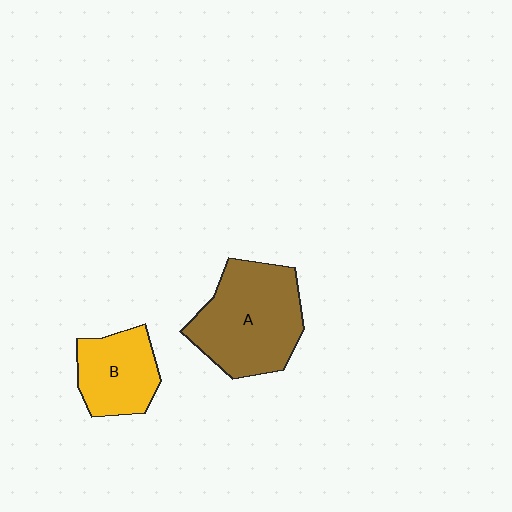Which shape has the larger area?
Shape A (brown).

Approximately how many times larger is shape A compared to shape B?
Approximately 1.6 times.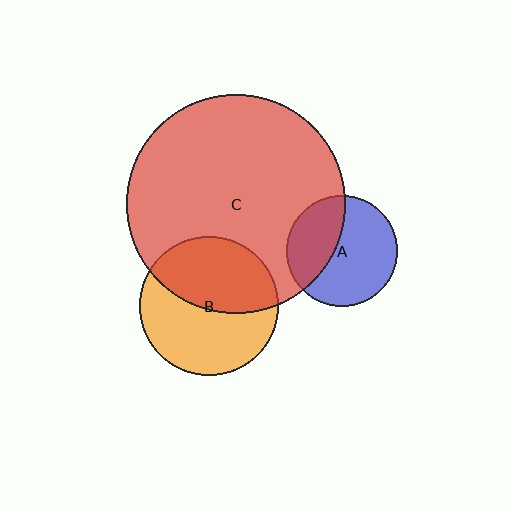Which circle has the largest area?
Circle C (red).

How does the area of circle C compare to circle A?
Approximately 3.9 times.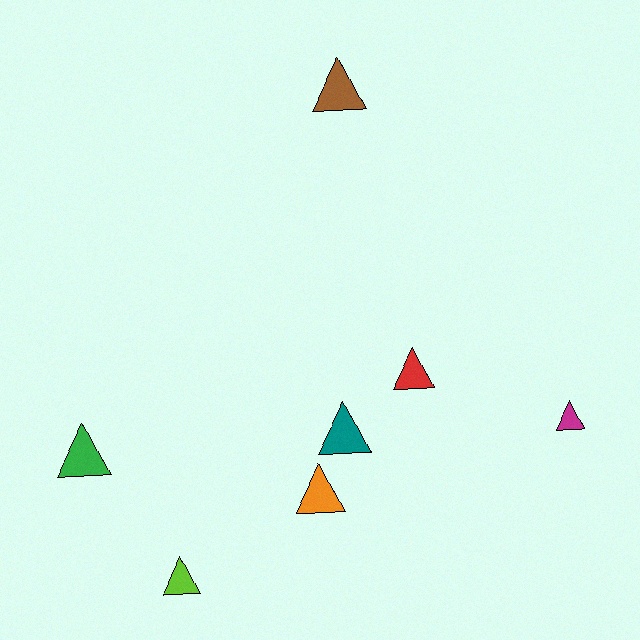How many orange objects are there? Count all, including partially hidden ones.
There is 1 orange object.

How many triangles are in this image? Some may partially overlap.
There are 7 triangles.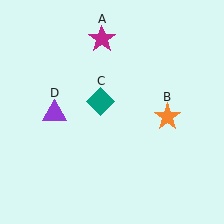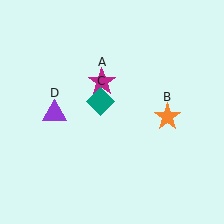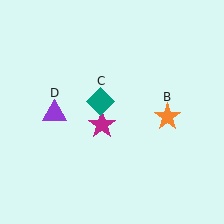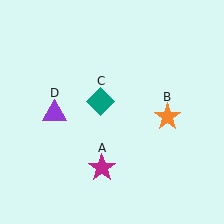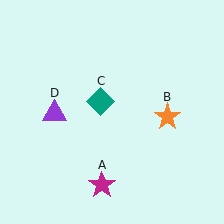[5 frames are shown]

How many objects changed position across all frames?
1 object changed position: magenta star (object A).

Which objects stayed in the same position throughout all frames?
Orange star (object B) and teal diamond (object C) and purple triangle (object D) remained stationary.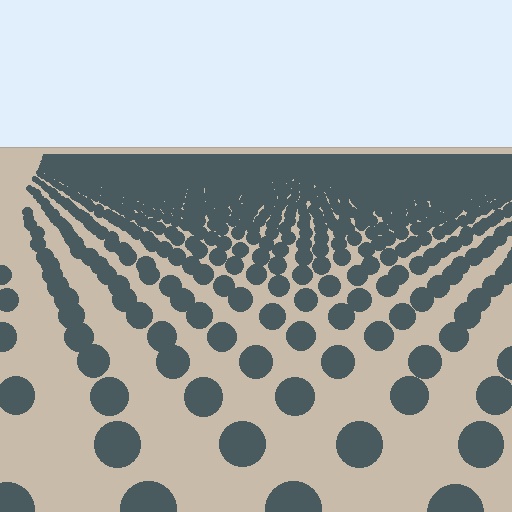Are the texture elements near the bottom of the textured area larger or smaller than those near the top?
Larger. Near the bottom, elements are closer to the viewer and appear at a bigger on-screen size.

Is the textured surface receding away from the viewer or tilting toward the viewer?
The surface is receding away from the viewer. Texture elements get smaller and denser toward the top.